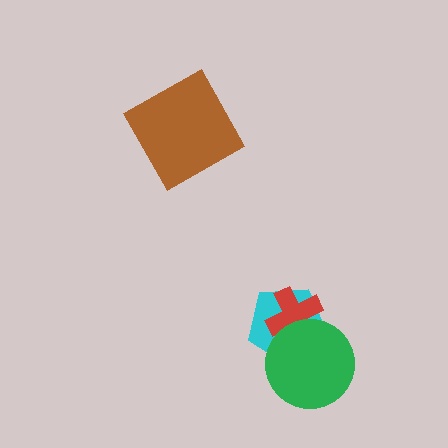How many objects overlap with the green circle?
2 objects overlap with the green circle.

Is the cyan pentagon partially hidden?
Yes, it is partially covered by another shape.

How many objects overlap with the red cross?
2 objects overlap with the red cross.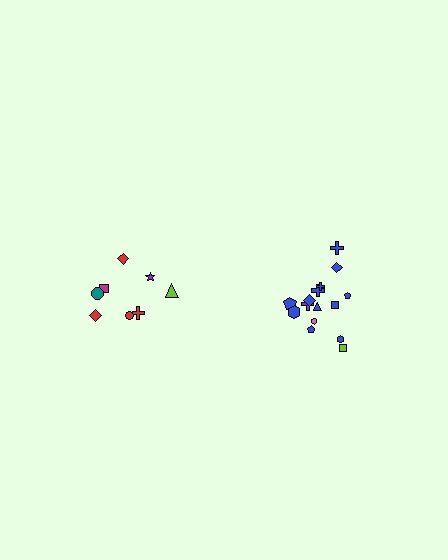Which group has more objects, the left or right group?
The right group.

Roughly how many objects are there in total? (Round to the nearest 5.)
Roughly 25 objects in total.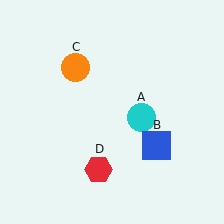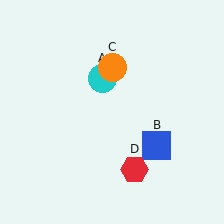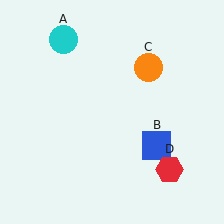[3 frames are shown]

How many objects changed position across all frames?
3 objects changed position: cyan circle (object A), orange circle (object C), red hexagon (object D).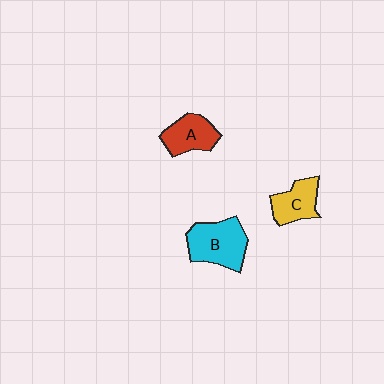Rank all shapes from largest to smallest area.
From largest to smallest: B (cyan), A (red), C (yellow).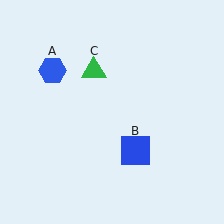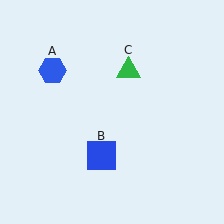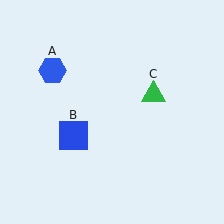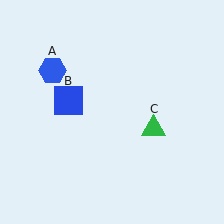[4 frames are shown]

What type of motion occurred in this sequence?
The blue square (object B), green triangle (object C) rotated clockwise around the center of the scene.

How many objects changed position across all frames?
2 objects changed position: blue square (object B), green triangle (object C).